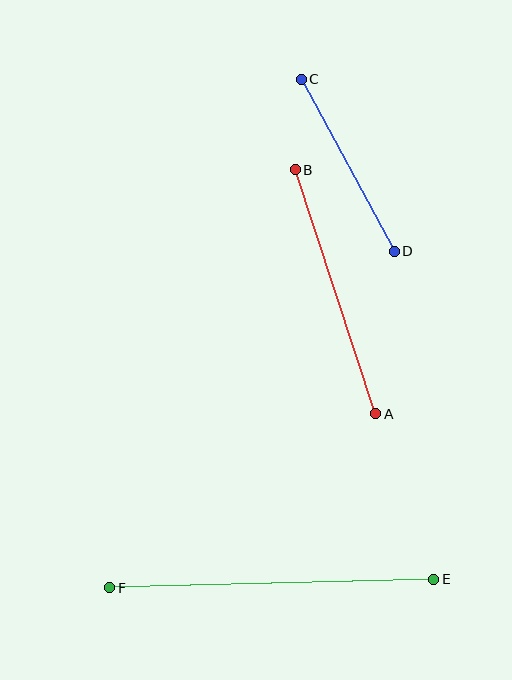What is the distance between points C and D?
The distance is approximately 195 pixels.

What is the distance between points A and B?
The distance is approximately 257 pixels.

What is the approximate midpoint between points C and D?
The midpoint is at approximately (348, 165) pixels.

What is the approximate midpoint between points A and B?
The midpoint is at approximately (336, 292) pixels.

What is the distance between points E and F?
The distance is approximately 324 pixels.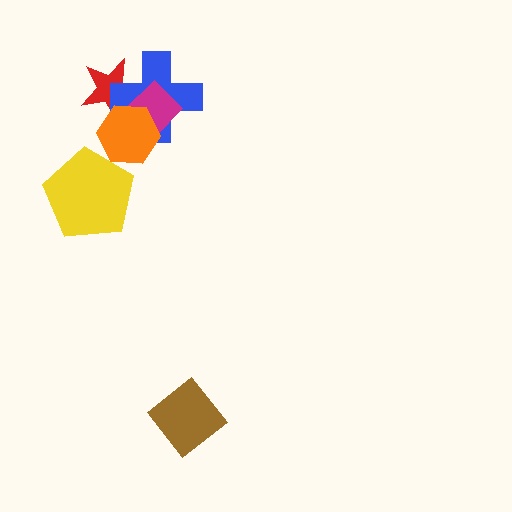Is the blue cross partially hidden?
Yes, it is partially covered by another shape.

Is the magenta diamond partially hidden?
Yes, it is partially covered by another shape.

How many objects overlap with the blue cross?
3 objects overlap with the blue cross.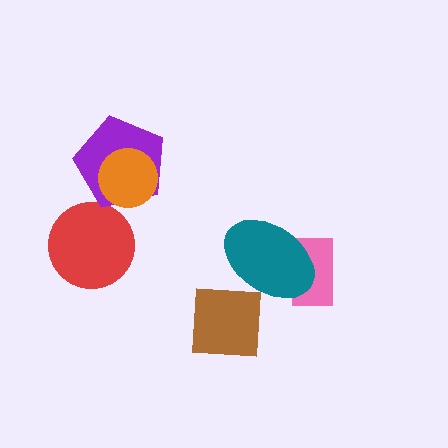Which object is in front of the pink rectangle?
The teal ellipse is in front of the pink rectangle.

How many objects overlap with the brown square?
1 object overlaps with the brown square.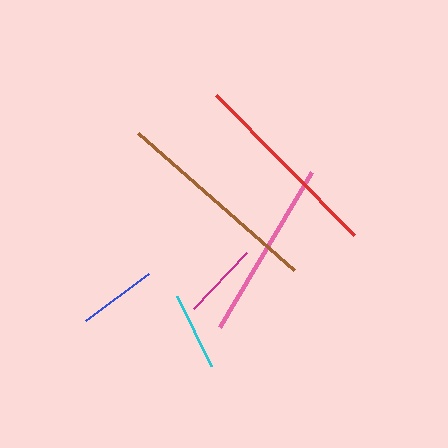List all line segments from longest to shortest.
From longest to shortest: brown, red, pink, blue, cyan, magenta.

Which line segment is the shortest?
The magenta line is the shortest at approximately 77 pixels.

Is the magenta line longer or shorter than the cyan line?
The cyan line is longer than the magenta line.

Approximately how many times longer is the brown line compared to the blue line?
The brown line is approximately 2.6 times the length of the blue line.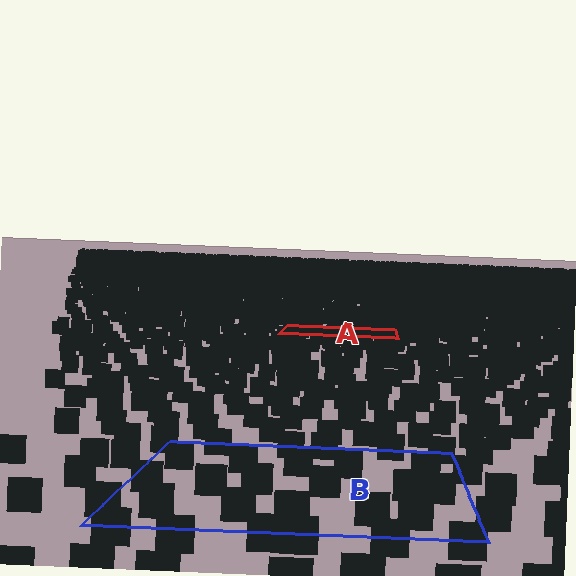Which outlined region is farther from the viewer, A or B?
Region A is farther from the viewer — the texture elements inside it appear smaller and more densely packed.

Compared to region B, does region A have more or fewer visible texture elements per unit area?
Region A has more texture elements per unit area — they are packed more densely because it is farther away.